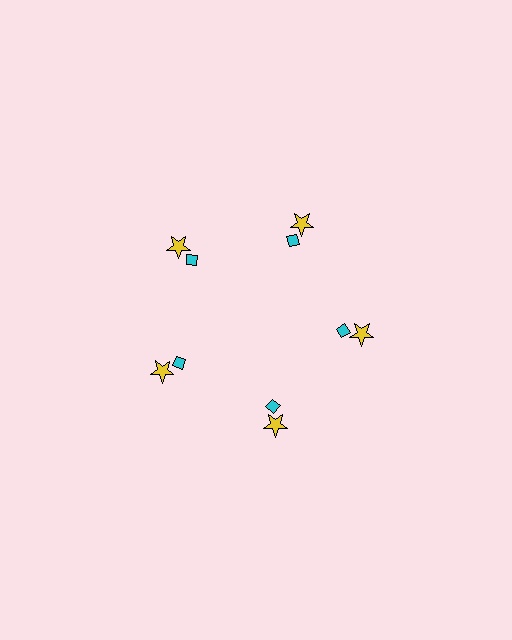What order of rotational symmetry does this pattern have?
This pattern has 5-fold rotational symmetry.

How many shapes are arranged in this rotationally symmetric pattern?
There are 10 shapes, arranged in 5 groups of 2.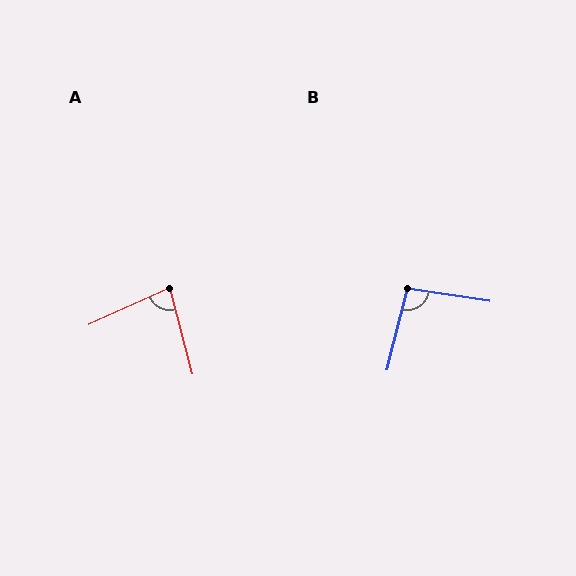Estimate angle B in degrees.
Approximately 96 degrees.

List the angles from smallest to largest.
A (81°), B (96°).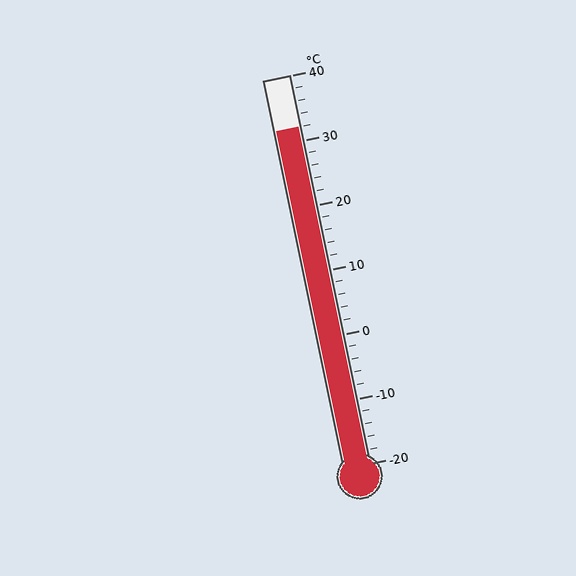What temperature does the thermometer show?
The thermometer shows approximately 32°C.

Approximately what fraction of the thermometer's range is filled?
The thermometer is filled to approximately 85% of its range.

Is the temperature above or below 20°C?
The temperature is above 20°C.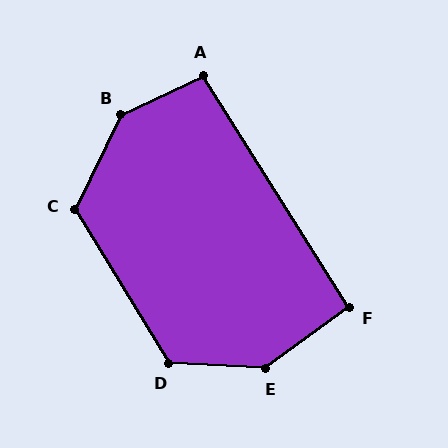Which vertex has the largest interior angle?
B, at approximately 142 degrees.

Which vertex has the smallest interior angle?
F, at approximately 94 degrees.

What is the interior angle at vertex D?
Approximately 124 degrees (obtuse).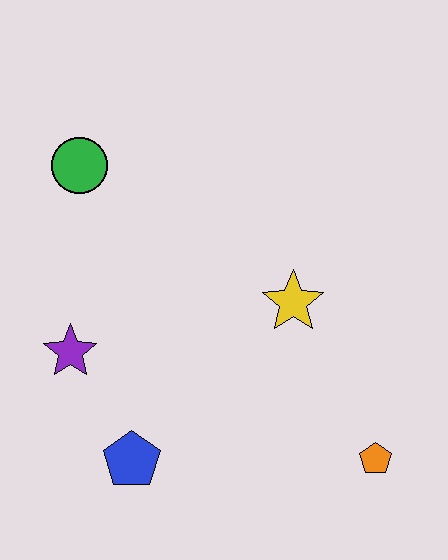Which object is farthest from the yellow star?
The green circle is farthest from the yellow star.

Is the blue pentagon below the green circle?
Yes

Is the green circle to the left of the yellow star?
Yes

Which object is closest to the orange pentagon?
The yellow star is closest to the orange pentagon.